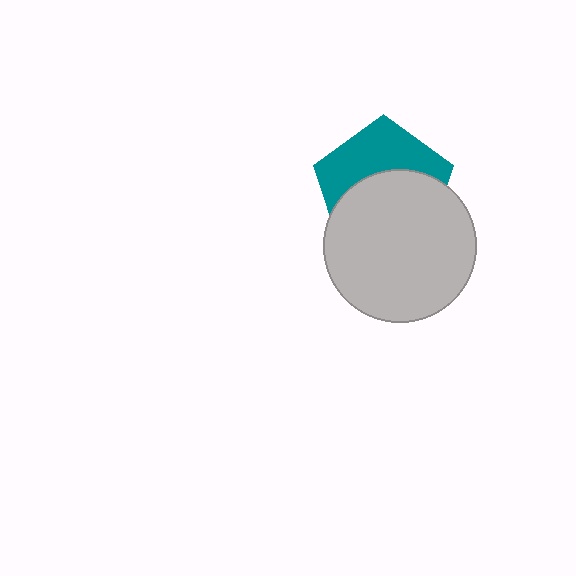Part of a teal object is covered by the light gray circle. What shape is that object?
It is a pentagon.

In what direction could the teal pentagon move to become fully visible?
The teal pentagon could move up. That would shift it out from behind the light gray circle entirely.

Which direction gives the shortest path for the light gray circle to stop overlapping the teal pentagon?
Moving down gives the shortest separation.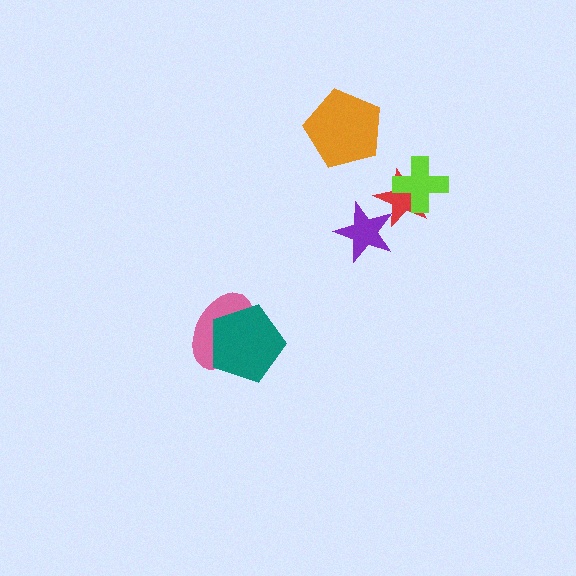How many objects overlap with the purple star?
1 object overlaps with the purple star.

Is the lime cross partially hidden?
No, no other shape covers it.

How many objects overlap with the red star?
2 objects overlap with the red star.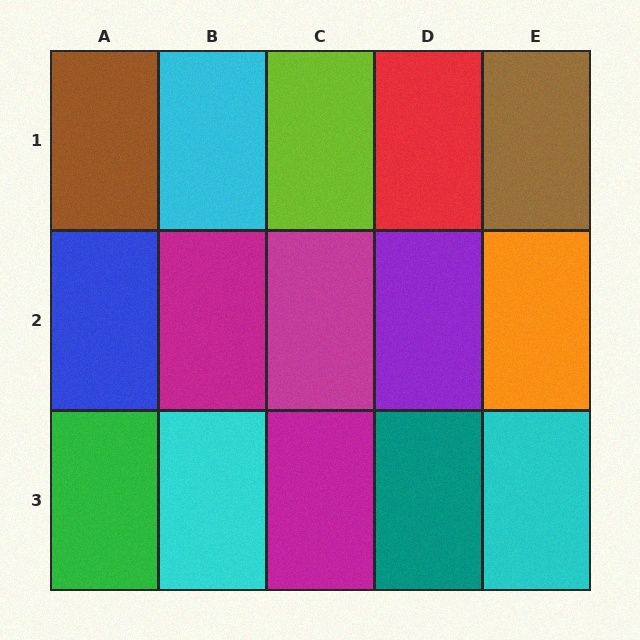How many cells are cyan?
3 cells are cyan.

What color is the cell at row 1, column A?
Brown.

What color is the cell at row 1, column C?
Lime.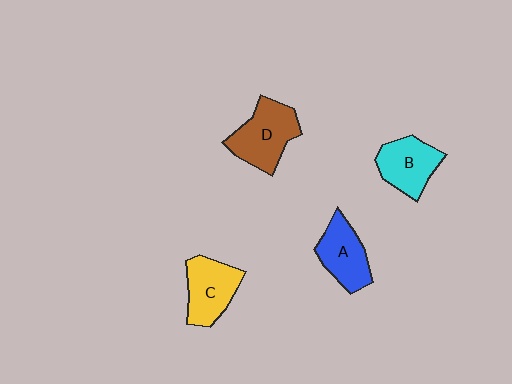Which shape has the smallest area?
Shape A (blue).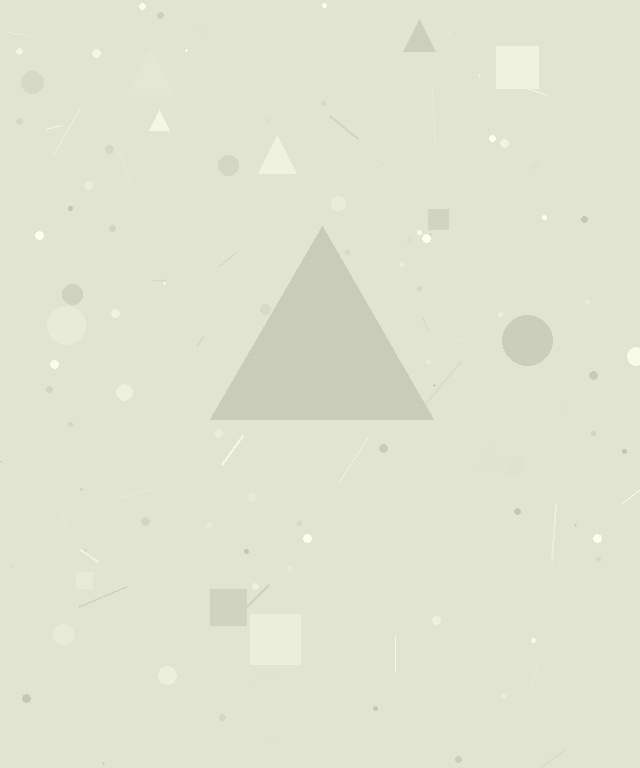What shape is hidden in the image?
A triangle is hidden in the image.